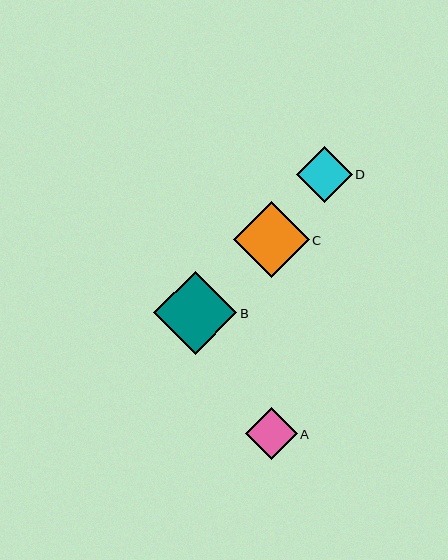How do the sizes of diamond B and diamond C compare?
Diamond B and diamond C are approximately the same size.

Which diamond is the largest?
Diamond B is the largest with a size of approximately 83 pixels.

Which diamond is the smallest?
Diamond A is the smallest with a size of approximately 52 pixels.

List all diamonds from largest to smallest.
From largest to smallest: B, C, D, A.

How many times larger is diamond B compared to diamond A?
Diamond B is approximately 1.6 times the size of diamond A.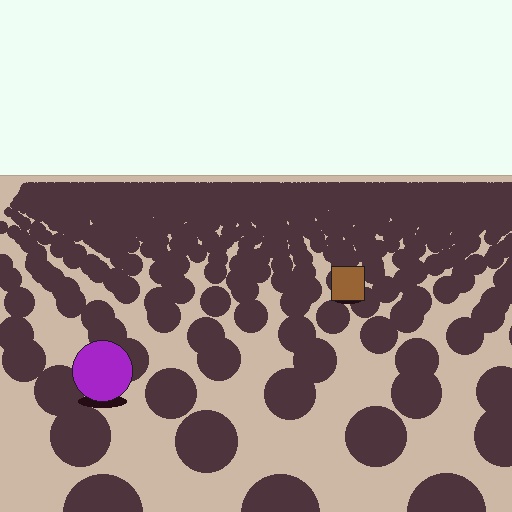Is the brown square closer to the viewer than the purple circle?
No. The purple circle is closer — you can tell from the texture gradient: the ground texture is coarser near it.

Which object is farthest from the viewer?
The brown square is farthest from the viewer. It appears smaller and the ground texture around it is denser.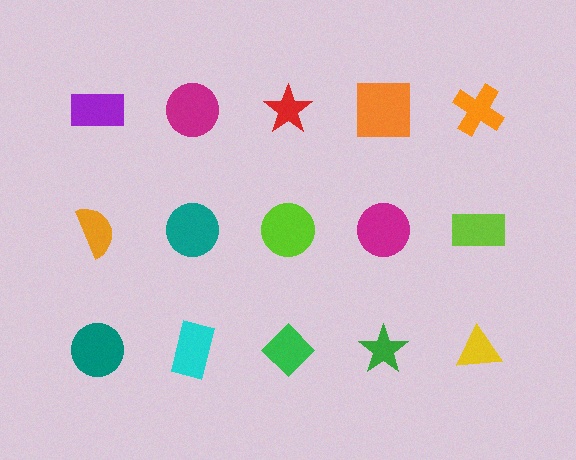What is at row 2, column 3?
A lime circle.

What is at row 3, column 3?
A green diamond.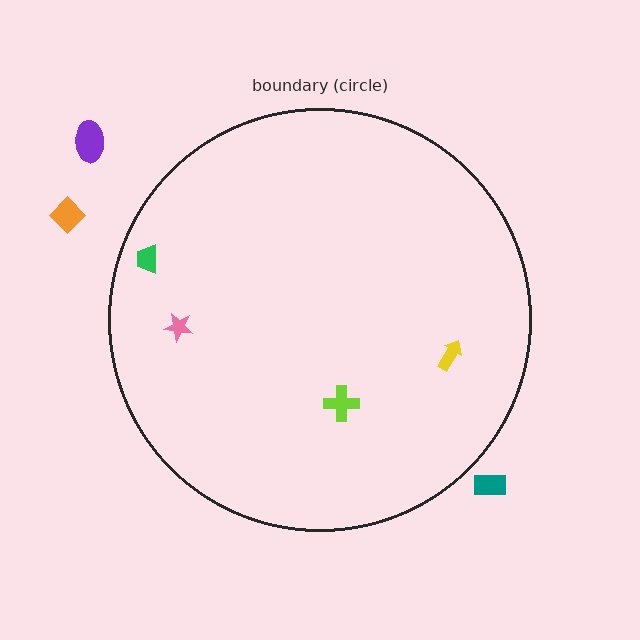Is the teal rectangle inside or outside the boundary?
Outside.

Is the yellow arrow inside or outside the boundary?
Inside.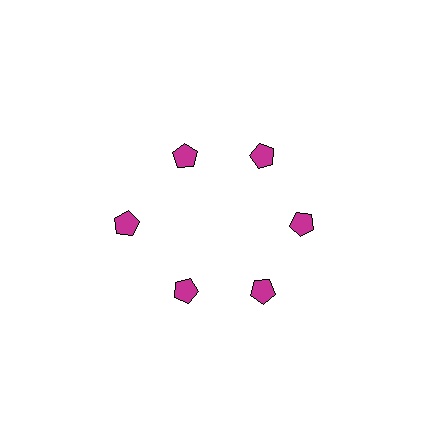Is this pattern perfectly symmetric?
No. The 6 magenta pentagons are arranged in a ring, but one element near the 9 o'clock position is pushed outward from the center, breaking the 6-fold rotational symmetry.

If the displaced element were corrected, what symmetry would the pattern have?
It would have 6-fold rotational symmetry — the pattern would map onto itself every 60 degrees.